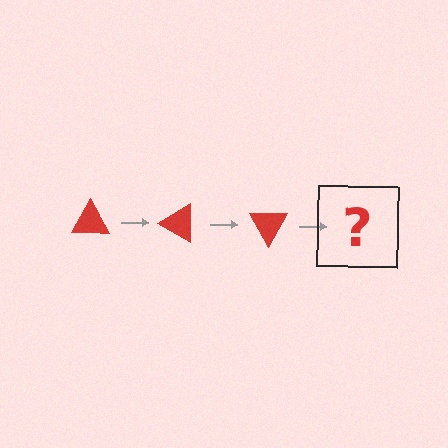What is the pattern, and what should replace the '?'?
The pattern is that the triangle rotates 30 degrees each step. The '?' should be a red triangle rotated 90 degrees.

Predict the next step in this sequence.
The next step is a red triangle rotated 90 degrees.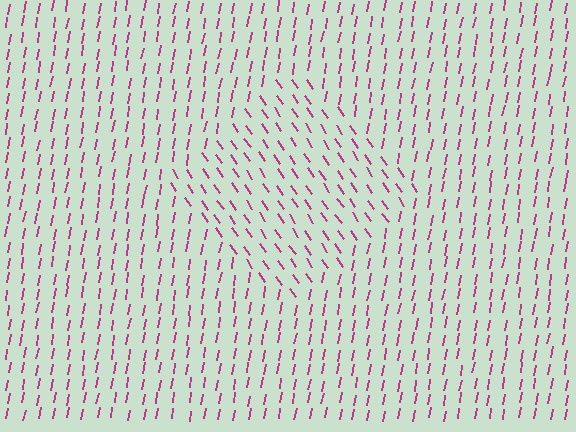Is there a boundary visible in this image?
Yes, there is a texture boundary formed by a change in line orientation.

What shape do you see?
I see a diamond.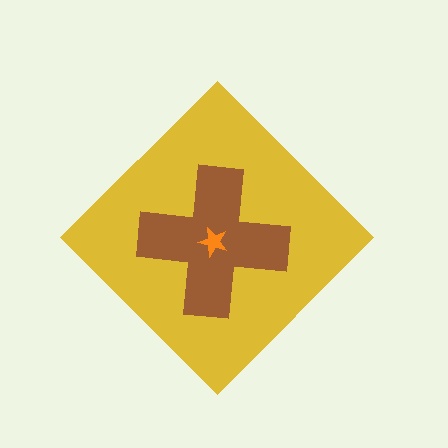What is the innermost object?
The orange star.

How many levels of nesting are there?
3.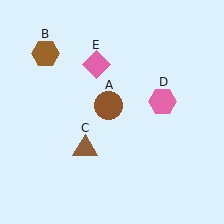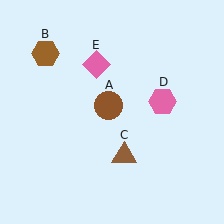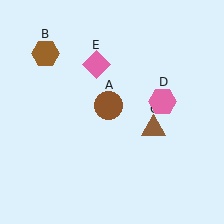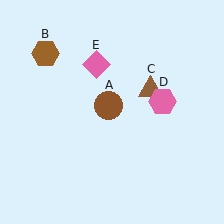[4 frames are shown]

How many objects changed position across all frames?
1 object changed position: brown triangle (object C).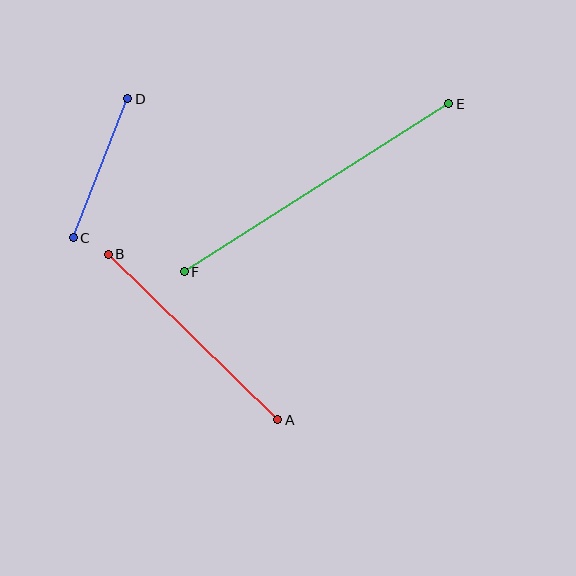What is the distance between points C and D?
The distance is approximately 150 pixels.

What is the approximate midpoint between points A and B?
The midpoint is at approximately (193, 337) pixels.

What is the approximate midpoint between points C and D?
The midpoint is at approximately (101, 168) pixels.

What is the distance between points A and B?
The distance is approximately 237 pixels.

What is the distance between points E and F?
The distance is approximately 314 pixels.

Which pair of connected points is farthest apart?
Points E and F are farthest apart.